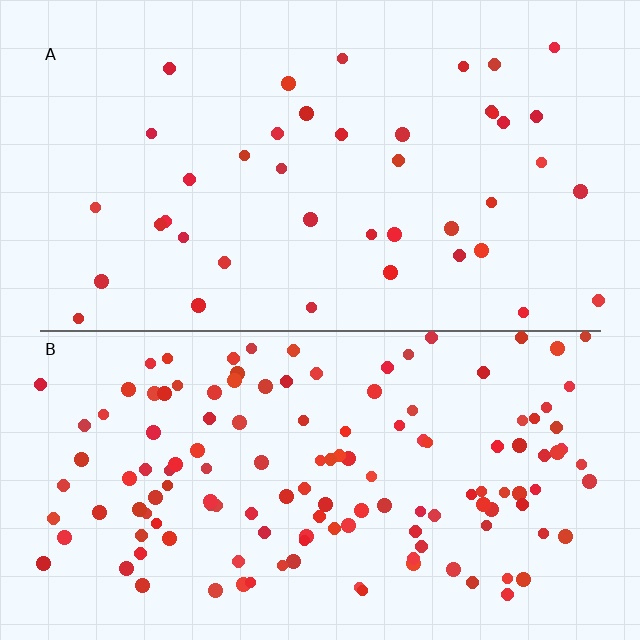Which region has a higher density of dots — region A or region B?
B (the bottom).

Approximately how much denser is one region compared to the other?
Approximately 3.2× — region B over region A.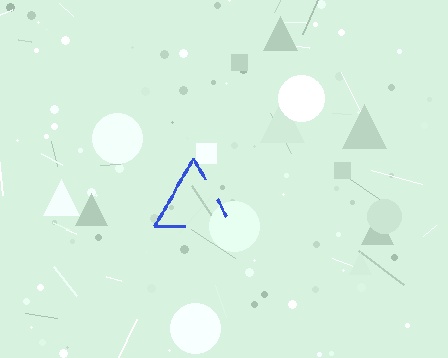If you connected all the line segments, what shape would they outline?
They would outline a triangle.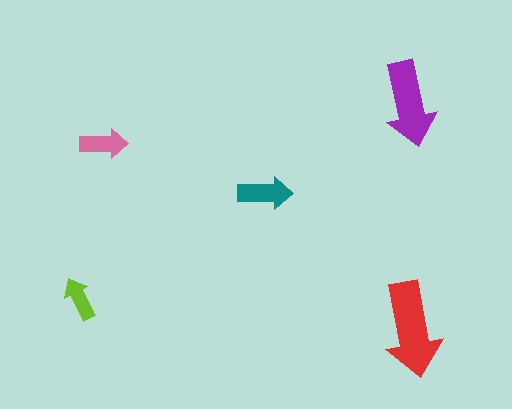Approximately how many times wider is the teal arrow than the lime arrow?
About 1.5 times wider.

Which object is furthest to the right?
The red arrow is rightmost.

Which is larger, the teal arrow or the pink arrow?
The teal one.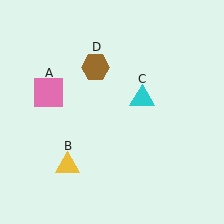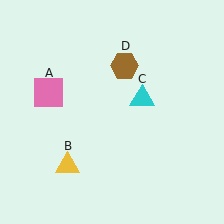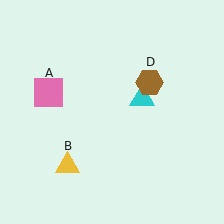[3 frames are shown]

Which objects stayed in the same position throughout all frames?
Pink square (object A) and yellow triangle (object B) and cyan triangle (object C) remained stationary.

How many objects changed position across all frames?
1 object changed position: brown hexagon (object D).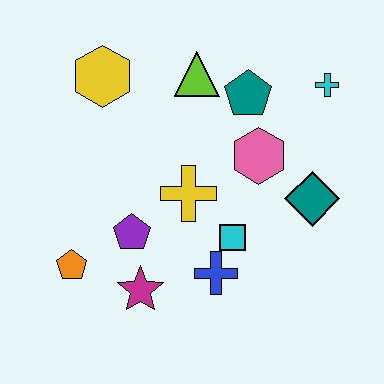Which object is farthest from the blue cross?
The yellow hexagon is farthest from the blue cross.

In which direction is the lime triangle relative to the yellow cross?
The lime triangle is above the yellow cross.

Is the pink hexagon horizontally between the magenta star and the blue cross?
No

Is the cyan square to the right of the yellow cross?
Yes